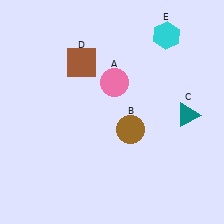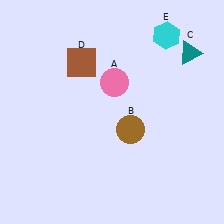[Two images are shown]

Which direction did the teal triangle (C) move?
The teal triangle (C) moved up.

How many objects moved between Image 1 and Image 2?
1 object moved between the two images.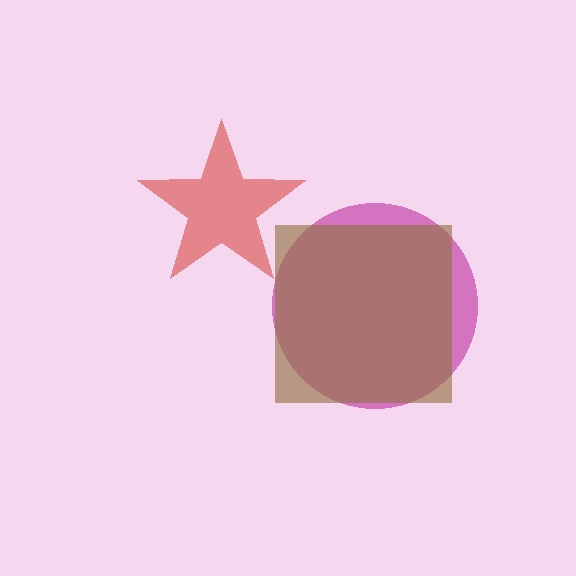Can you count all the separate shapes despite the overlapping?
Yes, there are 3 separate shapes.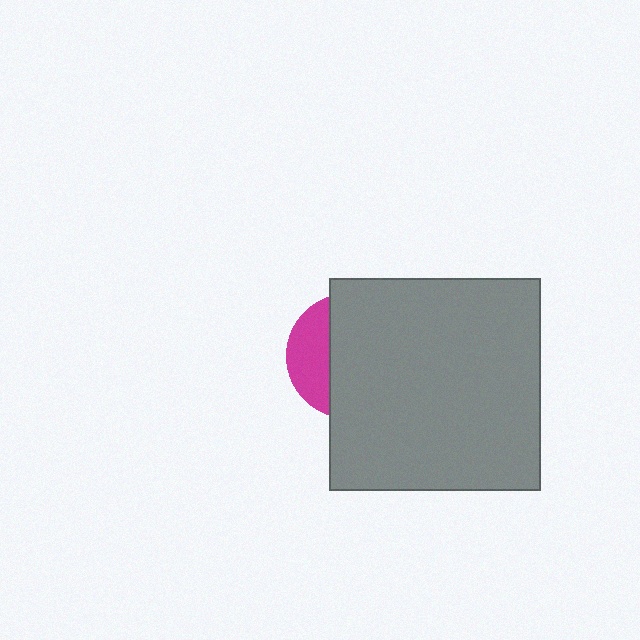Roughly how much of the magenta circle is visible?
A small part of it is visible (roughly 30%).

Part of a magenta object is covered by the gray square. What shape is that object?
It is a circle.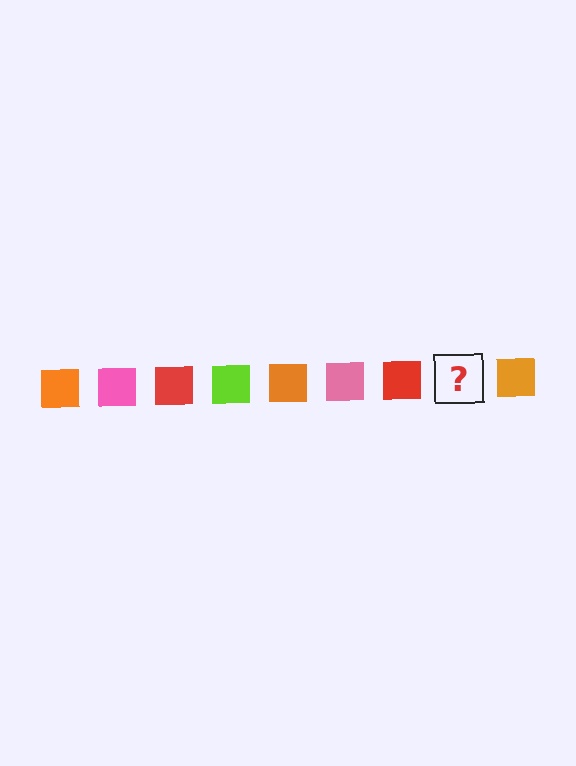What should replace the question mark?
The question mark should be replaced with a lime square.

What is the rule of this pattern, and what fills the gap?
The rule is that the pattern cycles through orange, pink, red, lime squares. The gap should be filled with a lime square.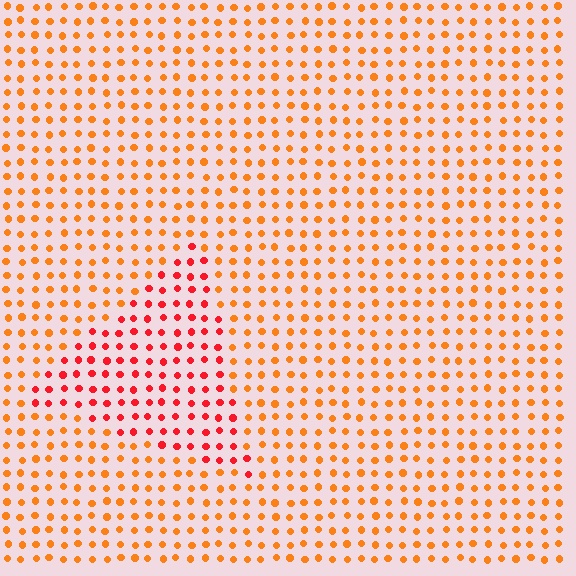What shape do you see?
I see a triangle.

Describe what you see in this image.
The image is filled with small orange elements in a uniform arrangement. A triangle-shaped region is visible where the elements are tinted to a slightly different hue, forming a subtle color boundary.